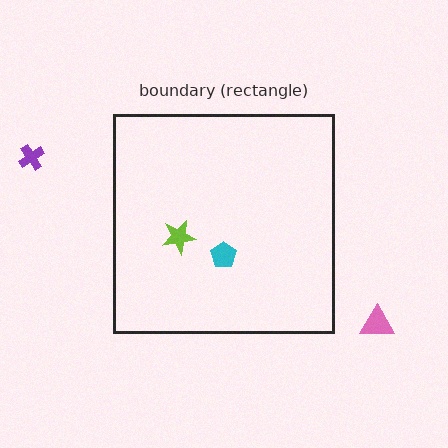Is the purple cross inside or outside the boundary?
Outside.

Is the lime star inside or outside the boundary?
Inside.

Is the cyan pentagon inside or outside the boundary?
Inside.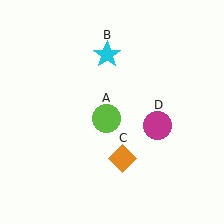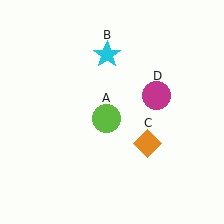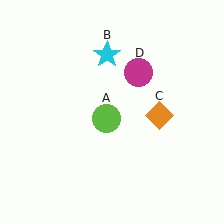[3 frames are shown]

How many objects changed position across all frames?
2 objects changed position: orange diamond (object C), magenta circle (object D).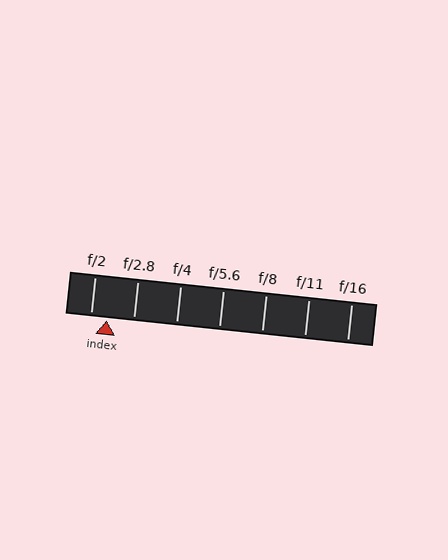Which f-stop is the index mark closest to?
The index mark is closest to f/2.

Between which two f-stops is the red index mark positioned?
The index mark is between f/2 and f/2.8.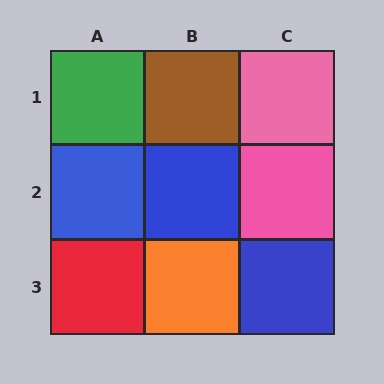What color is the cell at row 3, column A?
Red.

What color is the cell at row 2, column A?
Blue.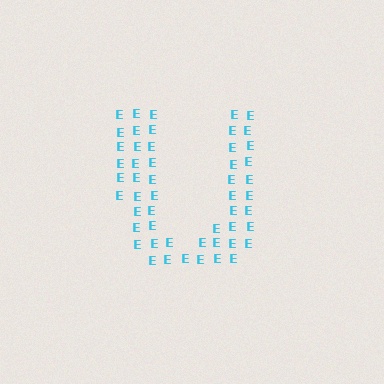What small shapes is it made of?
It is made of small letter E's.